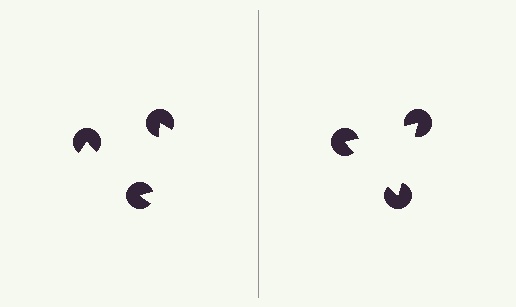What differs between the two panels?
The pac-man discs are positioned identically on both sides; only the wedge orientations differ. On the right they align to a triangle; on the left they are misaligned.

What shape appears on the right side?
An illusory triangle.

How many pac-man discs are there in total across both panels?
6 — 3 on each side.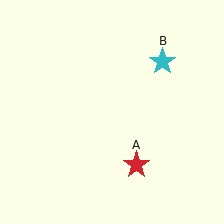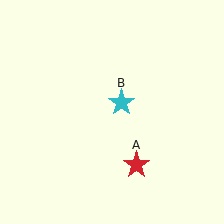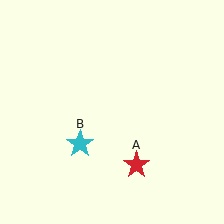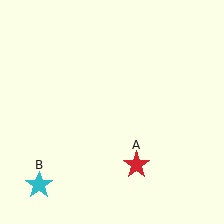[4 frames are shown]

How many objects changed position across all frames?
1 object changed position: cyan star (object B).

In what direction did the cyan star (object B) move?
The cyan star (object B) moved down and to the left.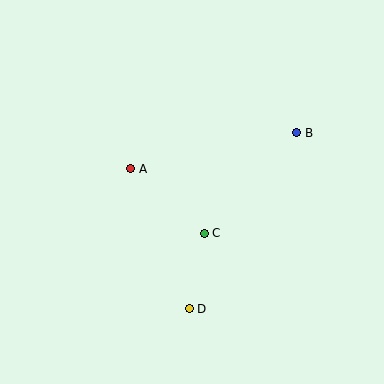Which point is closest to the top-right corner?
Point B is closest to the top-right corner.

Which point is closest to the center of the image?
Point C at (204, 233) is closest to the center.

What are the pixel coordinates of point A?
Point A is at (131, 169).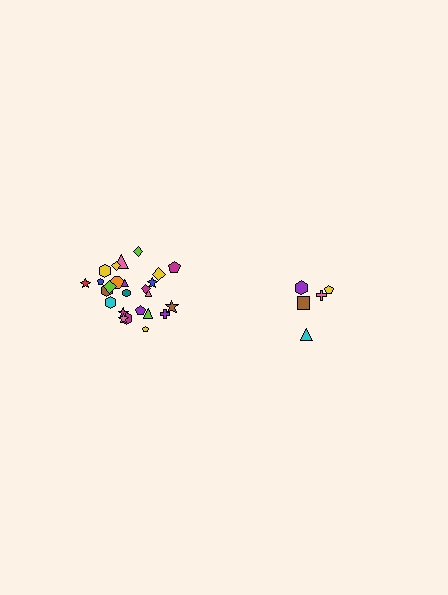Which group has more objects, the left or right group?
The left group.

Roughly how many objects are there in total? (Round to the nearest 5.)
Roughly 30 objects in total.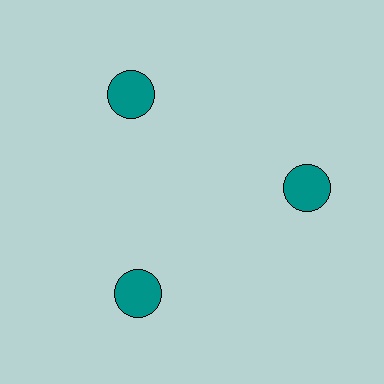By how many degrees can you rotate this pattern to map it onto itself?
The pattern maps onto itself every 120 degrees of rotation.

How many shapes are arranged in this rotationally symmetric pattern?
There are 3 shapes, arranged in 3 groups of 1.